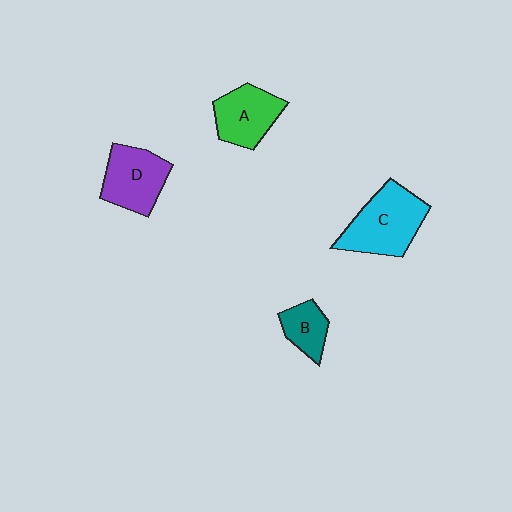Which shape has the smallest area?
Shape B (teal).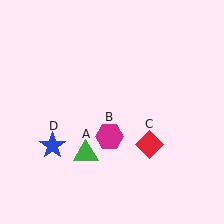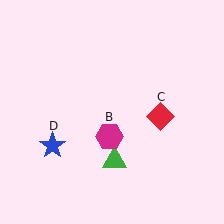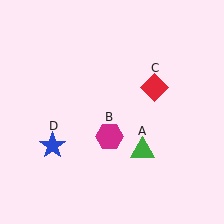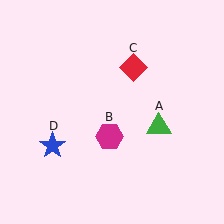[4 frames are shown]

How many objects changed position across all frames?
2 objects changed position: green triangle (object A), red diamond (object C).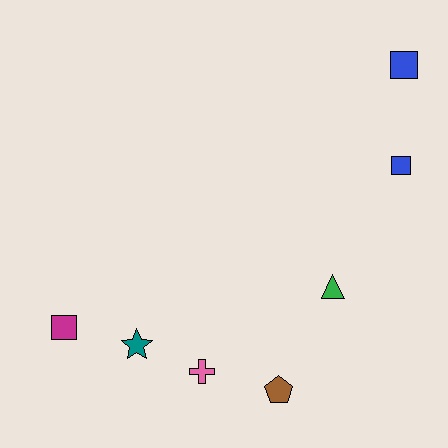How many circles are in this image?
There are no circles.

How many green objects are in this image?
There is 1 green object.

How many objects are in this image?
There are 7 objects.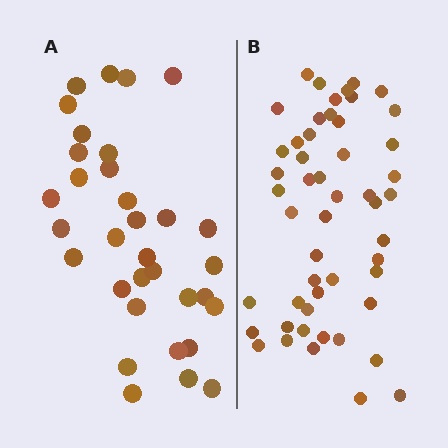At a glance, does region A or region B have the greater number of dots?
Region B (the right region) has more dots.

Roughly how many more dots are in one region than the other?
Region B has approximately 20 more dots than region A.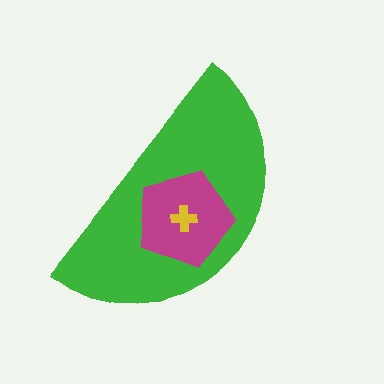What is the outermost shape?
The green semicircle.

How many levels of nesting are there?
3.